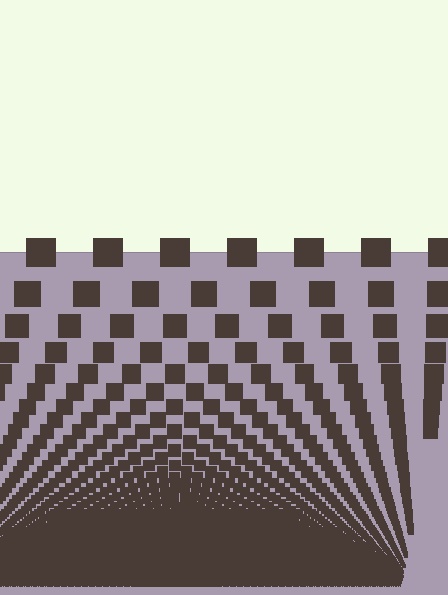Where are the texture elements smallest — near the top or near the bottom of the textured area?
Near the bottom.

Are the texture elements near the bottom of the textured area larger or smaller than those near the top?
Smaller. The gradient is inverted — elements near the bottom are smaller and denser.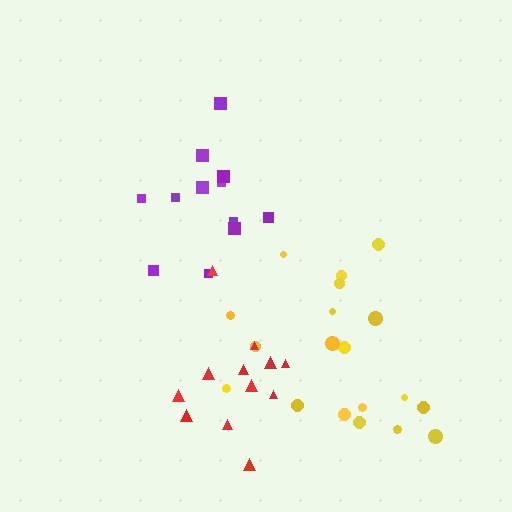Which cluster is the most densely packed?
Purple.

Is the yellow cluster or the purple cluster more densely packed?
Purple.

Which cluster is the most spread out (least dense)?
Yellow.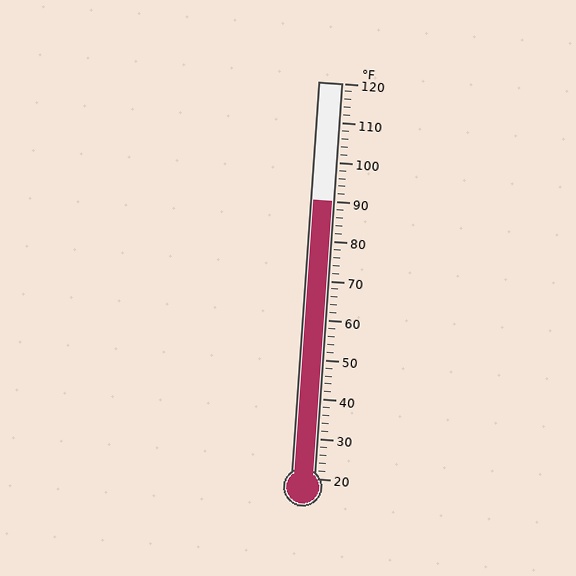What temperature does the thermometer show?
The thermometer shows approximately 90°F.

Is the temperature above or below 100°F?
The temperature is below 100°F.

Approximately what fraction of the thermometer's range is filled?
The thermometer is filled to approximately 70% of its range.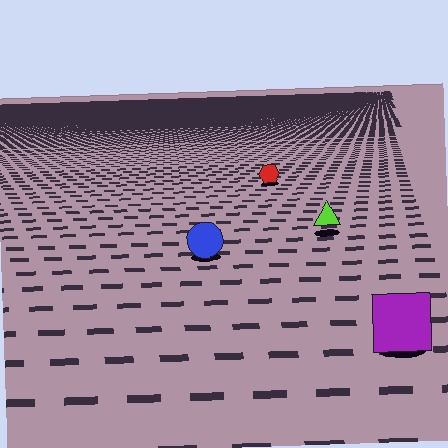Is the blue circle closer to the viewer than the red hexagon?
Yes. The blue circle is closer — you can tell from the texture gradient: the ground texture is coarser near it.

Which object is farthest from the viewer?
The red hexagon is farthest from the viewer. It appears smaller and the ground texture around it is denser.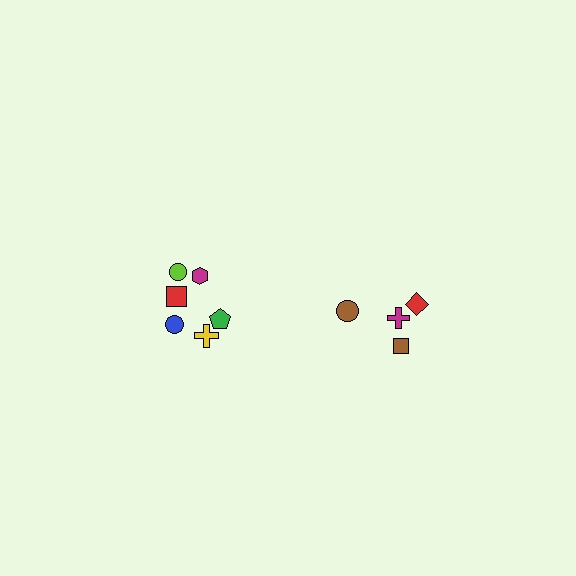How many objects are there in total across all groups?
There are 10 objects.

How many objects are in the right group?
There are 4 objects.